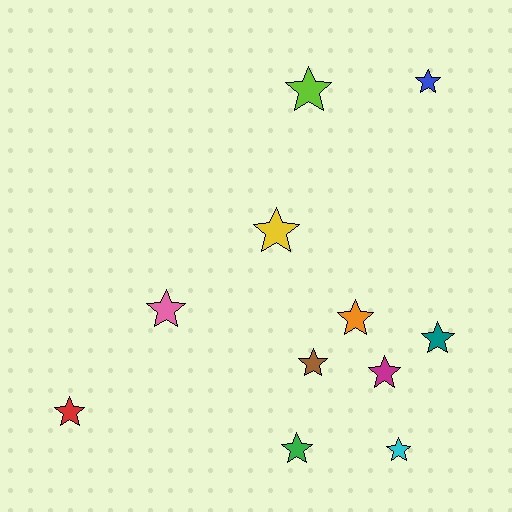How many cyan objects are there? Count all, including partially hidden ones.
There is 1 cyan object.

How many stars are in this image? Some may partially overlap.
There are 11 stars.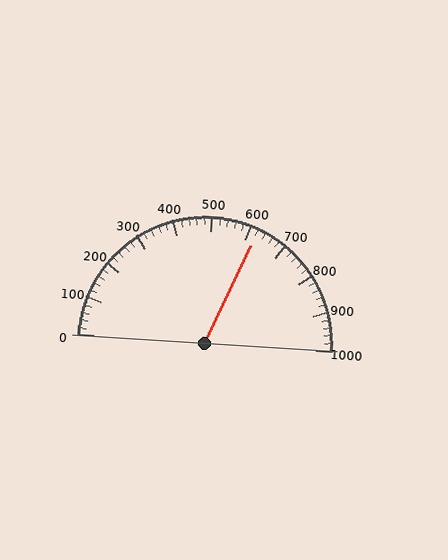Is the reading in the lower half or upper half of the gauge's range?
The reading is in the upper half of the range (0 to 1000).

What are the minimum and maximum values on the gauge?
The gauge ranges from 0 to 1000.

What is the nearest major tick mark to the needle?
The nearest major tick mark is 600.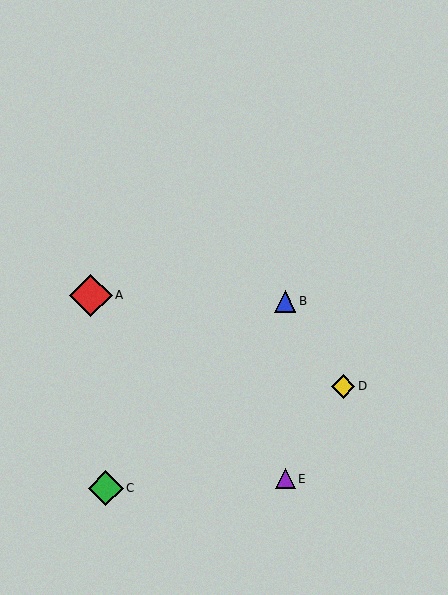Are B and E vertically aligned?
Yes, both are at x≈285.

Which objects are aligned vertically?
Objects B, E are aligned vertically.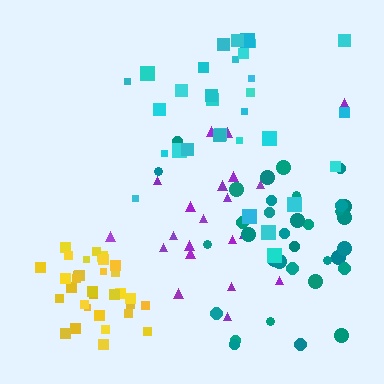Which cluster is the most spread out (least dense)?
Purple.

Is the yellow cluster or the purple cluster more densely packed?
Yellow.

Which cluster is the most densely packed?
Yellow.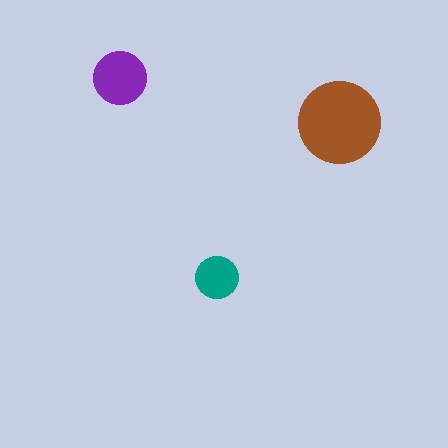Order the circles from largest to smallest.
the brown one, the purple one, the teal one.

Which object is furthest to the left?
The purple circle is leftmost.